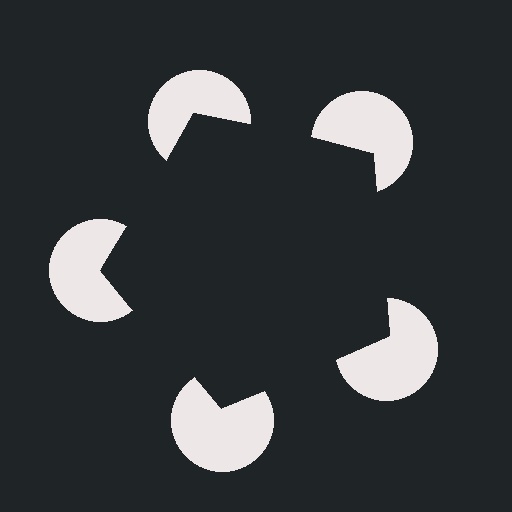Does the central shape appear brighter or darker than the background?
It typically appears slightly darker than the background, even though no actual brightness change is drawn.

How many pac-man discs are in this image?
There are 5 — one at each vertex of the illusory pentagon.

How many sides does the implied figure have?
5 sides.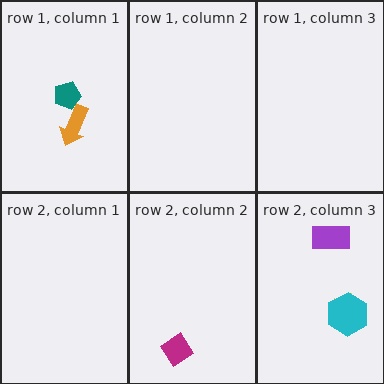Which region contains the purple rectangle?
The row 2, column 3 region.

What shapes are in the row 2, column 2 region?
The magenta diamond.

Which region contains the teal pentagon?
The row 1, column 1 region.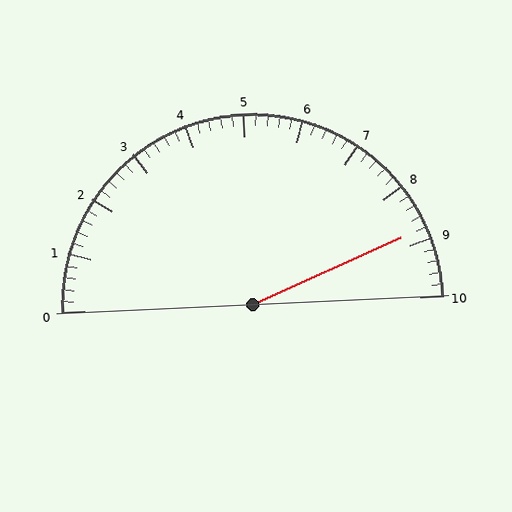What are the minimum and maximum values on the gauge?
The gauge ranges from 0 to 10.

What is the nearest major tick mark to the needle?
The nearest major tick mark is 9.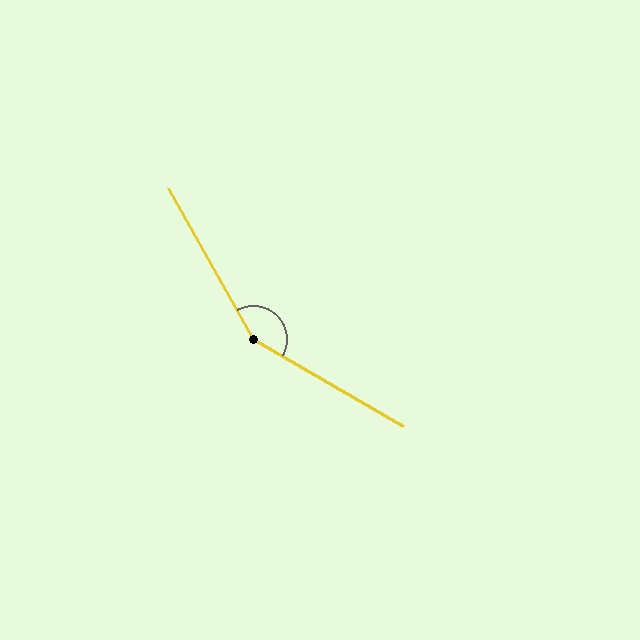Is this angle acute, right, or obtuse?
It is obtuse.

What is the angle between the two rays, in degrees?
Approximately 149 degrees.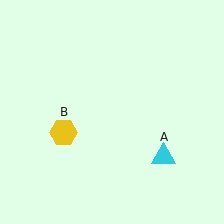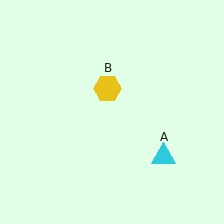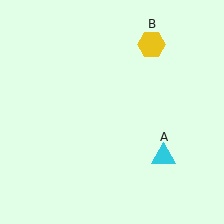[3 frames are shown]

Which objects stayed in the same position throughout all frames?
Cyan triangle (object A) remained stationary.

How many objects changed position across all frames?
1 object changed position: yellow hexagon (object B).